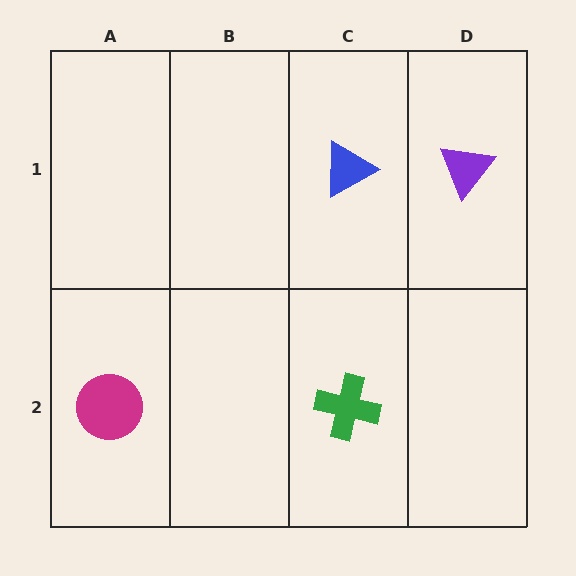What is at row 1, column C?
A blue triangle.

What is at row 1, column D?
A purple triangle.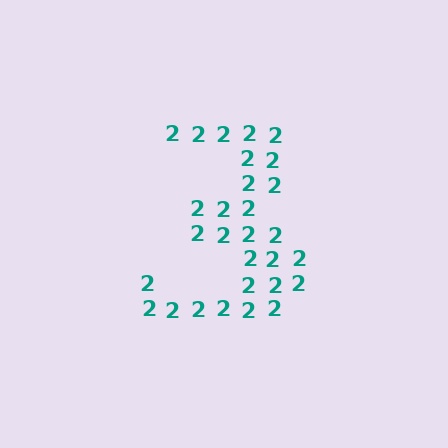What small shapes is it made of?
It is made of small digit 2's.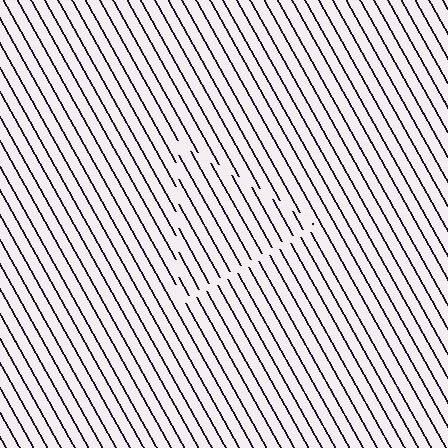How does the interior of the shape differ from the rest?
The interior of the shape contains the same grating, shifted by half a period — the contour is defined by the phase discontinuity where line-ends from the inner and outer gratings abut.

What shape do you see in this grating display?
An illusory triangle. The interior of the shape contains the same grating, shifted by half a period — the contour is defined by the phase discontinuity where line-ends from the inner and outer gratings abut.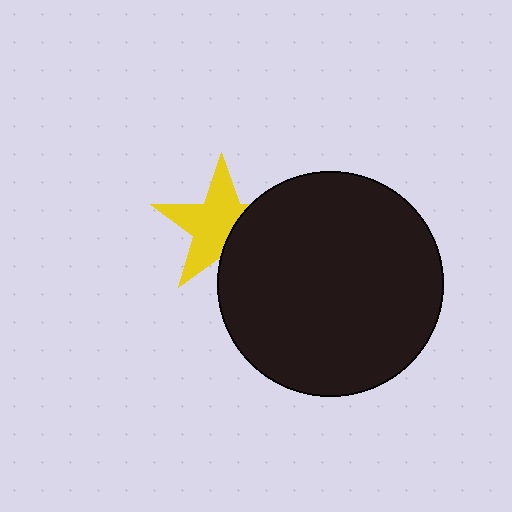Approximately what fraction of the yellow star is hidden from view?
Roughly 35% of the yellow star is hidden behind the black circle.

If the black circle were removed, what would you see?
You would see the complete yellow star.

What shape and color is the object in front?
The object in front is a black circle.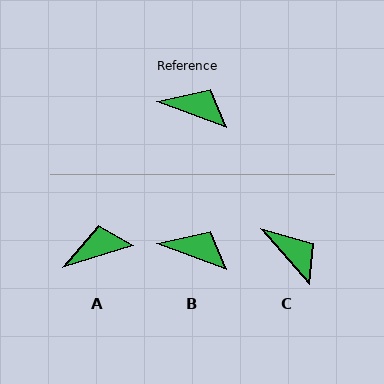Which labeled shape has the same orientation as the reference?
B.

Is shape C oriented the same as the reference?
No, it is off by about 29 degrees.